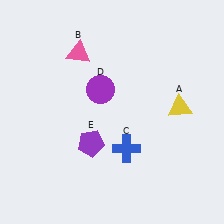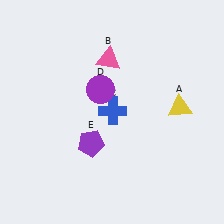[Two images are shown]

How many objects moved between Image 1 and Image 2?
2 objects moved between the two images.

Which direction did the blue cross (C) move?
The blue cross (C) moved up.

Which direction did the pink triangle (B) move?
The pink triangle (B) moved right.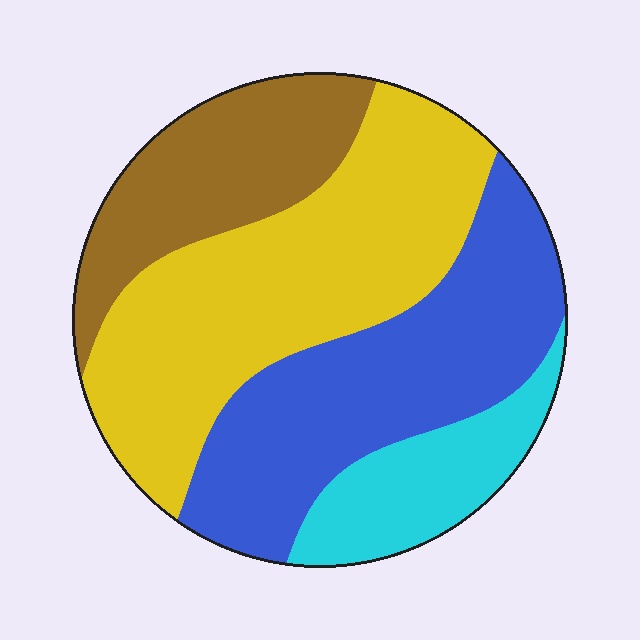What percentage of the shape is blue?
Blue takes up between a sixth and a third of the shape.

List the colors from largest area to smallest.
From largest to smallest: yellow, blue, brown, cyan.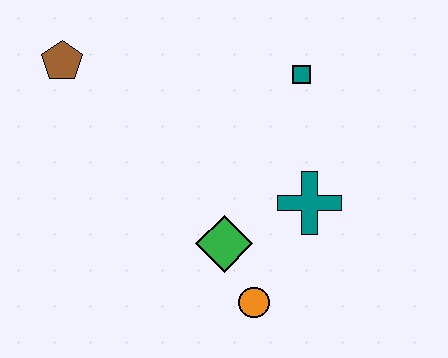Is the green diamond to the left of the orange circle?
Yes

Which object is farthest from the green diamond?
The brown pentagon is farthest from the green diamond.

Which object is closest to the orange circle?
The green diamond is closest to the orange circle.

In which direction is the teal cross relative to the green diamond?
The teal cross is to the right of the green diamond.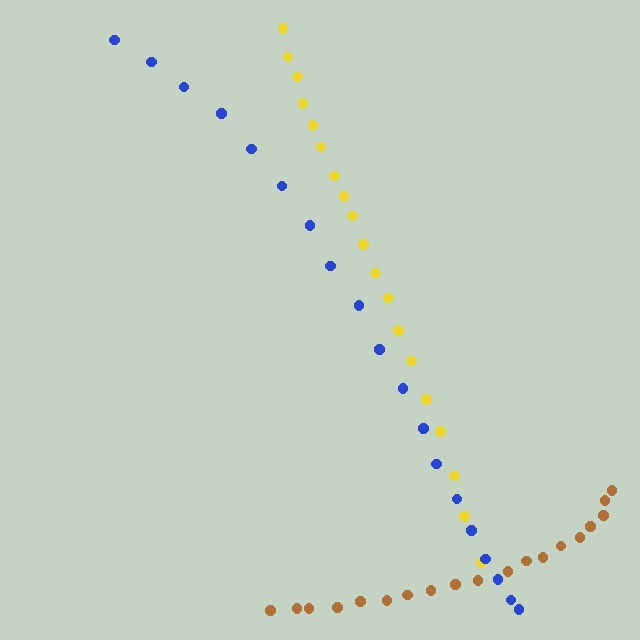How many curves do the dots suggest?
There are 3 distinct paths.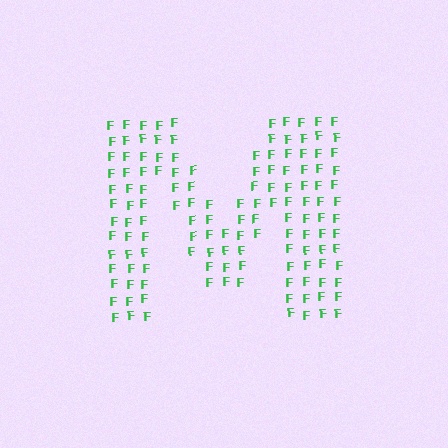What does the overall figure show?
The overall figure shows the letter M.